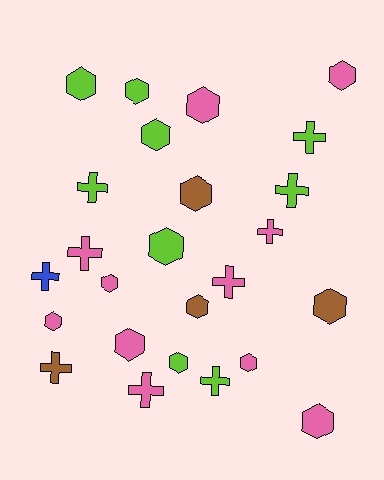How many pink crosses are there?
There are 4 pink crosses.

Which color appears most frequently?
Pink, with 11 objects.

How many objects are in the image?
There are 25 objects.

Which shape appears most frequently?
Hexagon, with 15 objects.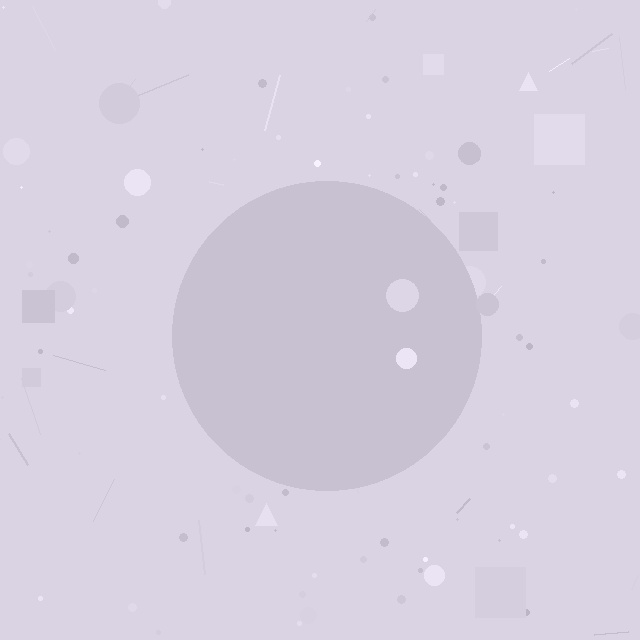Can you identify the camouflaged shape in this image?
The camouflaged shape is a circle.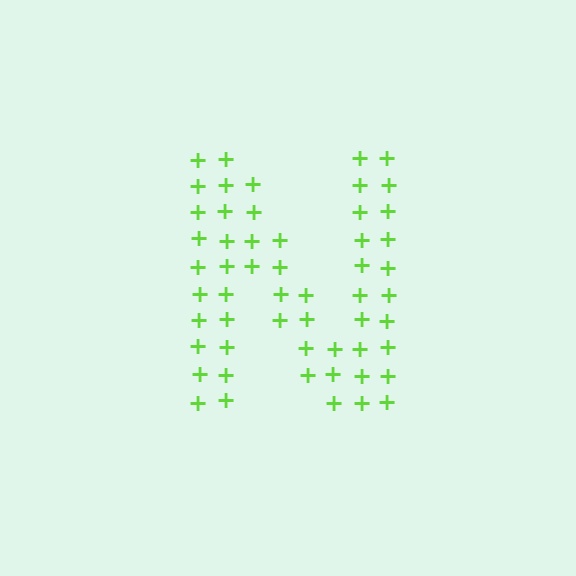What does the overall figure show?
The overall figure shows the letter N.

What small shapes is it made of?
It is made of small plus signs.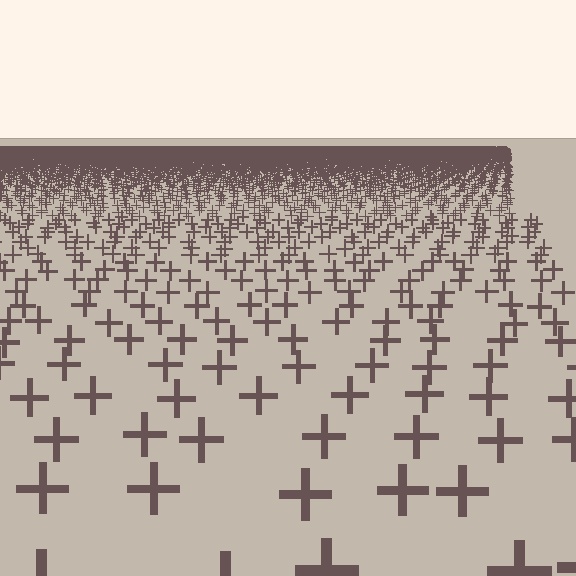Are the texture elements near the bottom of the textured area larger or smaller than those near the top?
Larger. Near the bottom, elements are closer to the viewer and appear at a bigger on-screen size.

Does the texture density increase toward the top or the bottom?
Density increases toward the top.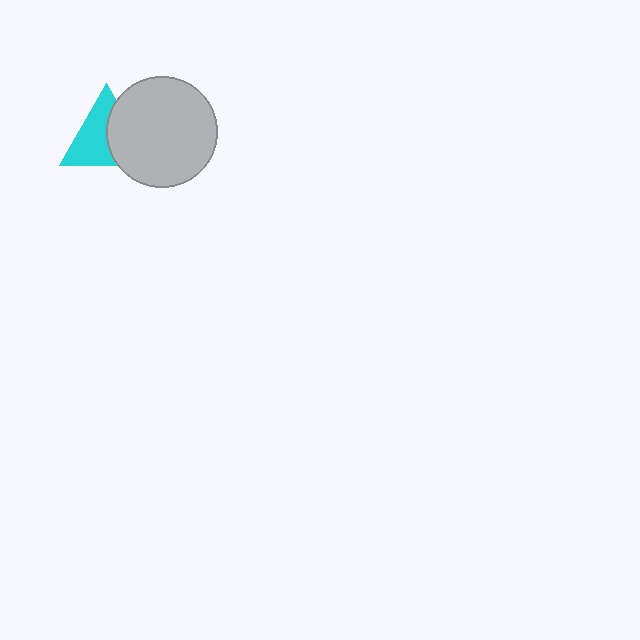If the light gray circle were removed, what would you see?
You would see the complete cyan triangle.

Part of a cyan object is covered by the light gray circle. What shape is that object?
It is a triangle.